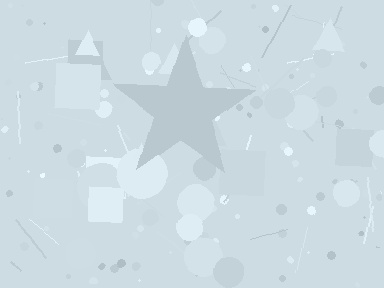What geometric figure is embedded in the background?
A star is embedded in the background.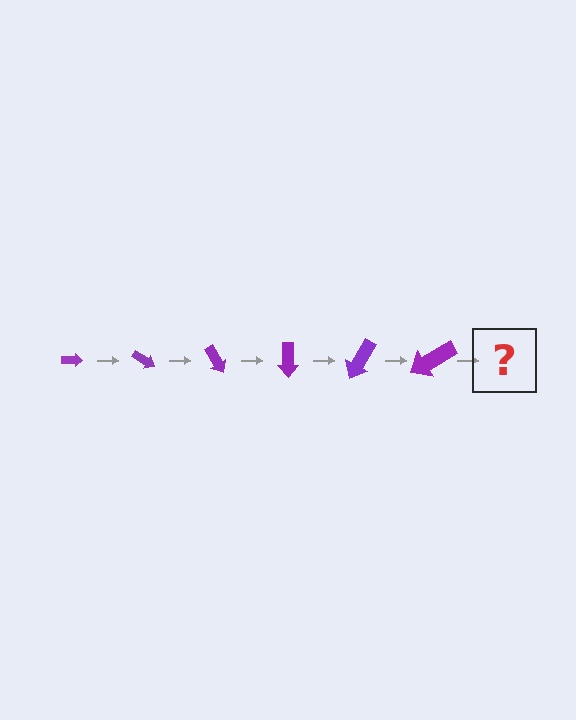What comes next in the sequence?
The next element should be an arrow, larger than the previous one and rotated 180 degrees from the start.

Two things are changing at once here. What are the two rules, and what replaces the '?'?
The two rules are that the arrow grows larger each step and it rotates 30 degrees each step. The '?' should be an arrow, larger than the previous one and rotated 180 degrees from the start.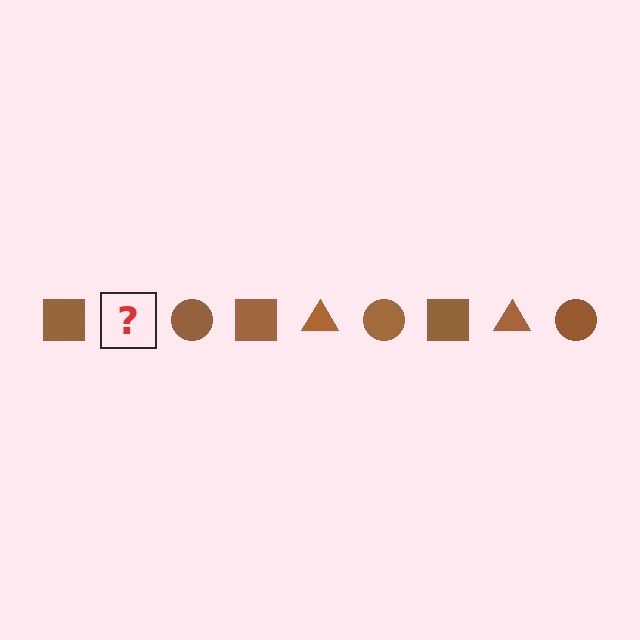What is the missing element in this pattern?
The missing element is a brown triangle.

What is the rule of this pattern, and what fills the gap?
The rule is that the pattern cycles through square, triangle, circle shapes in brown. The gap should be filled with a brown triangle.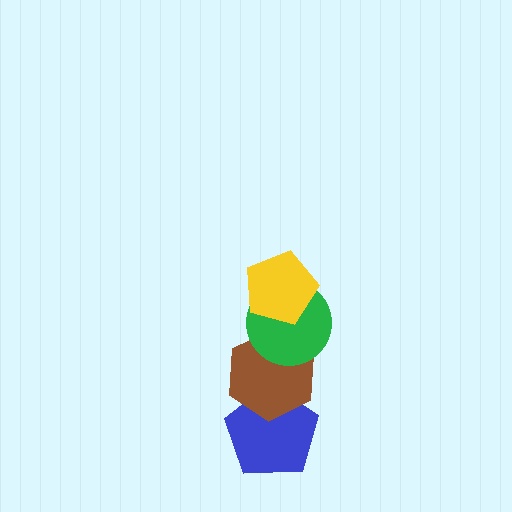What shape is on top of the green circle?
The yellow pentagon is on top of the green circle.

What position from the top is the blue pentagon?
The blue pentagon is 4th from the top.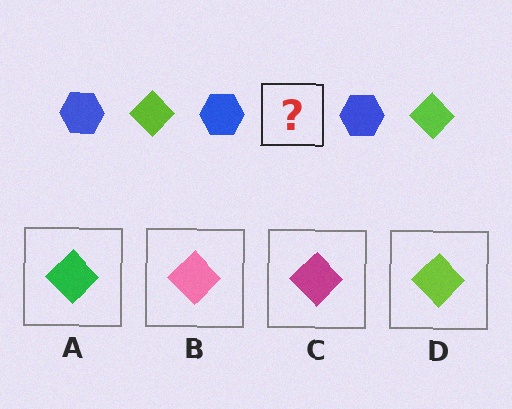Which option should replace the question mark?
Option D.